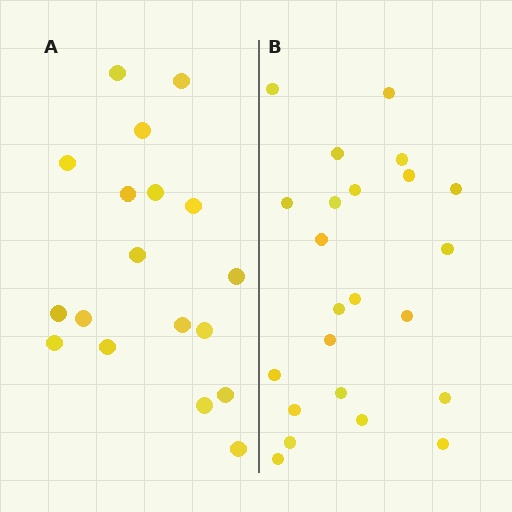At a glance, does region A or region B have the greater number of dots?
Region B (the right region) has more dots.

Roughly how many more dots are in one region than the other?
Region B has about 5 more dots than region A.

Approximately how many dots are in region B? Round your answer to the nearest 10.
About 20 dots. (The exact count is 23, which rounds to 20.)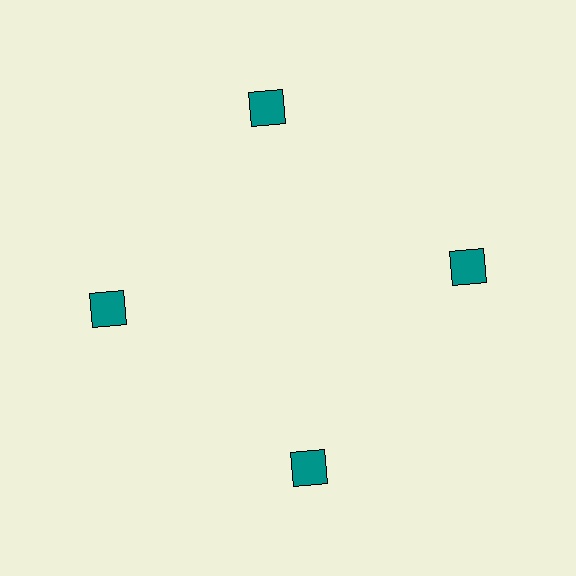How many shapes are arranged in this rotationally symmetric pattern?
There are 4 shapes, arranged in 4 groups of 1.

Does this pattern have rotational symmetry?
Yes, this pattern has 4-fold rotational symmetry. It looks the same after rotating 90 degrees around the center.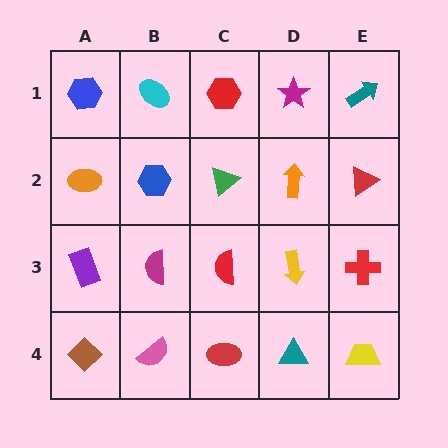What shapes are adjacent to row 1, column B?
A blue hexagon (row 2, column B), a blue hexagon (row 1, column A), a red hexagon (row 1, column C).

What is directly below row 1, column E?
A red triangle.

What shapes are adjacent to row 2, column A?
A blue hexagon (row 1, column A), a purple rectangle (row 3, column A), a blue hexagon (row 2, column B).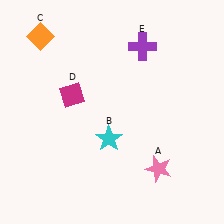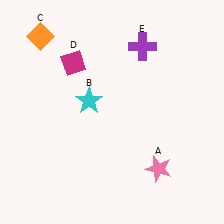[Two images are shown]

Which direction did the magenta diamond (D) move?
The magenta diamond (D) moved up.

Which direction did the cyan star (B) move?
The cyan star (B) moved up.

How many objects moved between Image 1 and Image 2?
2 objects moved between the two images.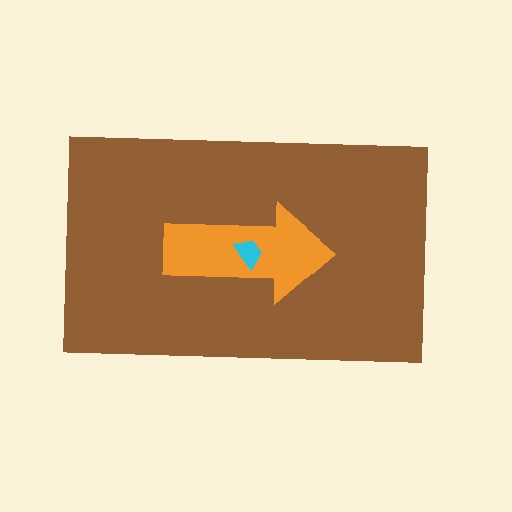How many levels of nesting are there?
3.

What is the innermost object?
The cyan trapezoid.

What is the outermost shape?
The brown rectangle.